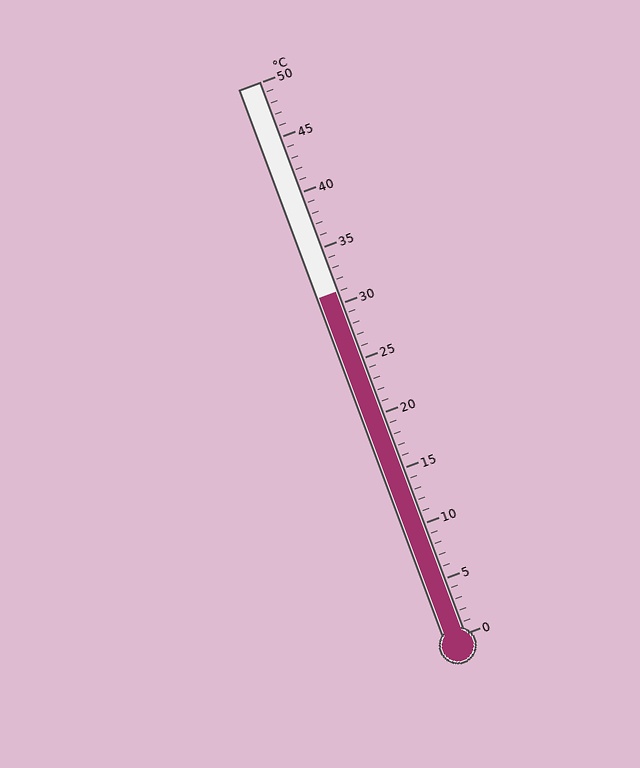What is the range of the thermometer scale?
The thermometer scale ranges from 0°C to 50°C.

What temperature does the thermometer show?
The thermometer shows approximately 31°C.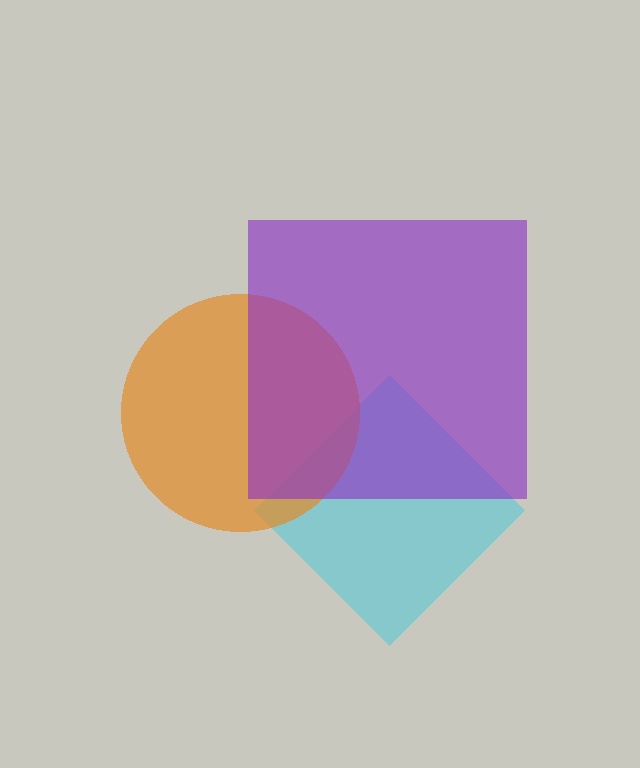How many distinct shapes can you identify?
There are 3 distinct shapes: a cyan diamond, an orange circle, a purple square.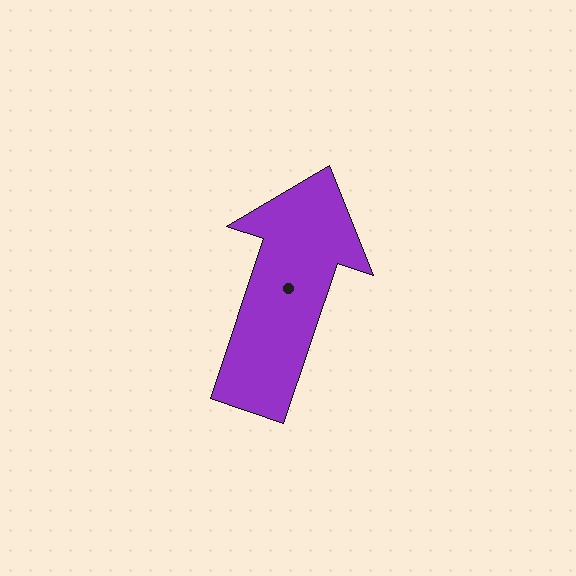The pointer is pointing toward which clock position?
Roughly 1 o'clock.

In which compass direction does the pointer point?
North.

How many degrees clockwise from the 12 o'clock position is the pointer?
Approximately 19 degrees.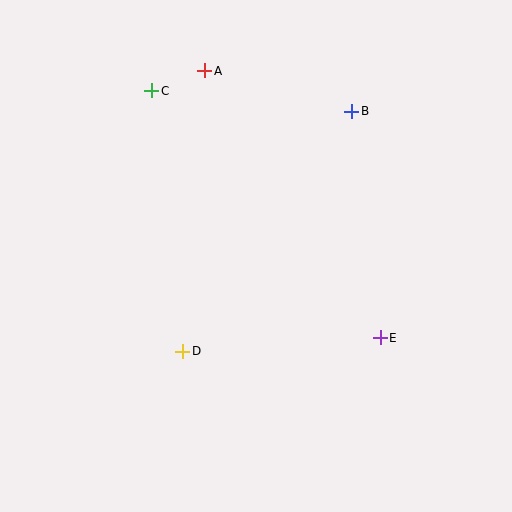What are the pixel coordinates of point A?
Point A is at (205, 71).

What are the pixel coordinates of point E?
Point E is at (380, 338).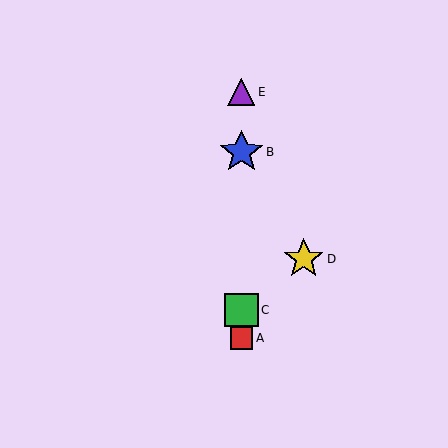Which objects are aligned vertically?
Objects A, B, C, E are aligned vertically.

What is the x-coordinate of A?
Object A is at x≈241.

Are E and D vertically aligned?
No, E is at x≈241 and D is at x≈304.